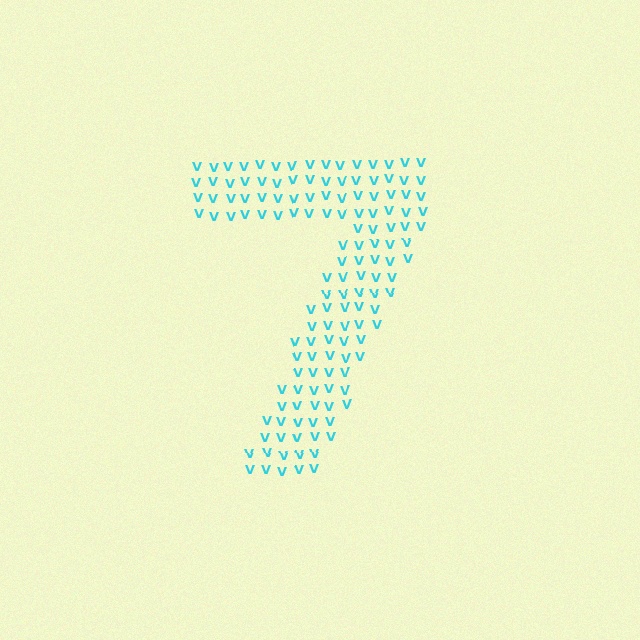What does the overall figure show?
The overall figure shows the digit 7.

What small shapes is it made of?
It is made of small letter V's.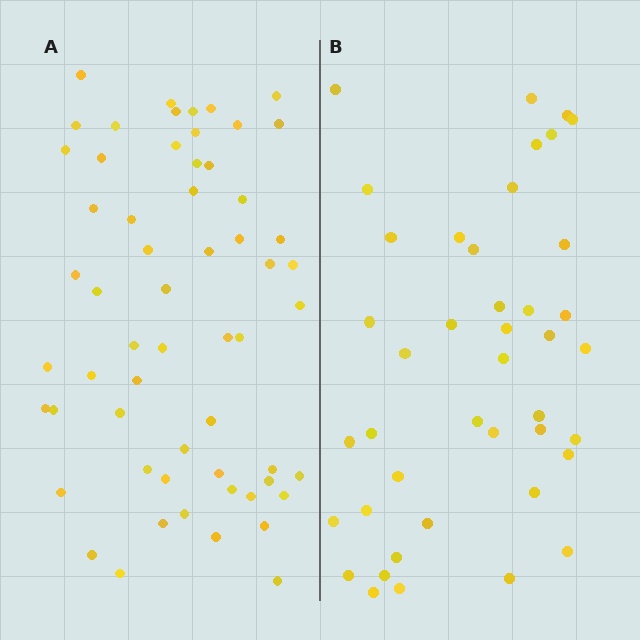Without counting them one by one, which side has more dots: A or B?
Region A (the left region) has more dots.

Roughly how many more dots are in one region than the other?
Region A has approximately 15 more dots than region B.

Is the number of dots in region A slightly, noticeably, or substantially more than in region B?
Region A has noticeably more, but not dramatically so. The ratio is roughly 1.4 to 1.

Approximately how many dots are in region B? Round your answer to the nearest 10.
About 40 dots. (The exact count is 42, which rounds to 40.)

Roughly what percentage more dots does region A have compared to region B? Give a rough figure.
About 40% more.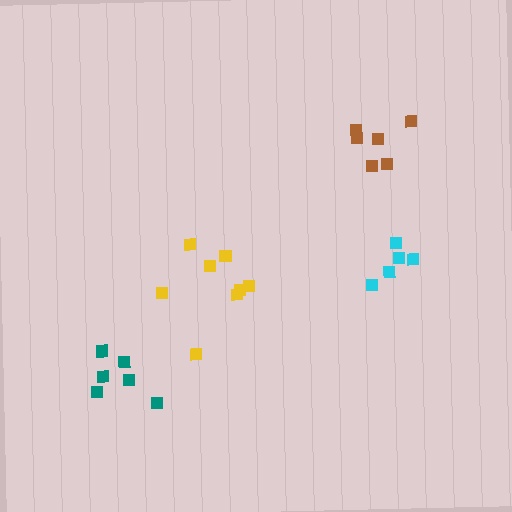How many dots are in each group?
Group 1: 8 dots, Group 2: 6 dots, Group 3: 6 dots, Group 4: 5 dots (25 total).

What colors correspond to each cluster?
The clusters are colored: yellow, brown, teal, cyan.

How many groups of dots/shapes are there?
There are 4 groups.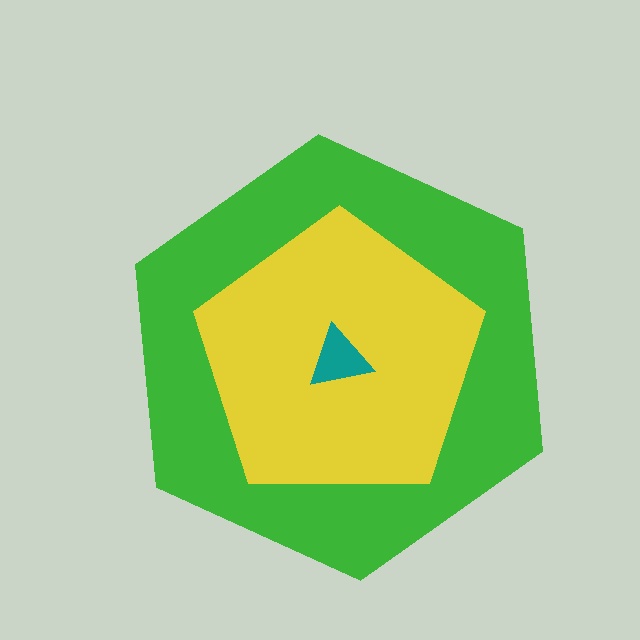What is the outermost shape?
The green hexagon.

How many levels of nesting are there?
3.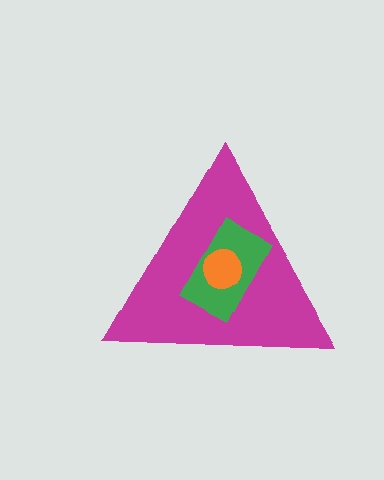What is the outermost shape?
The magenta triangle.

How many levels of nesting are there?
3.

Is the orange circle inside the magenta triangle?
Yes.